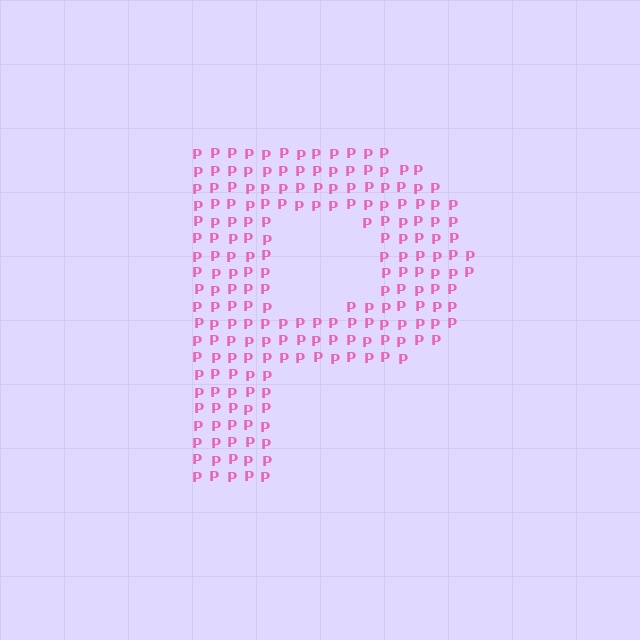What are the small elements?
The small elements are letter P's.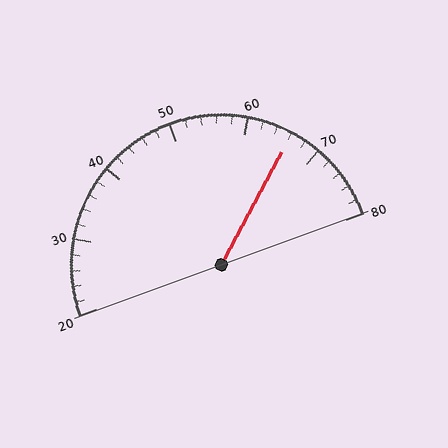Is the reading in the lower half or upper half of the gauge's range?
The reading is in the upper half of the range (20 to 80).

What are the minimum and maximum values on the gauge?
The gauge ranges from 20 to 80.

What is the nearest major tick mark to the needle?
The nearest major tick mark is 70.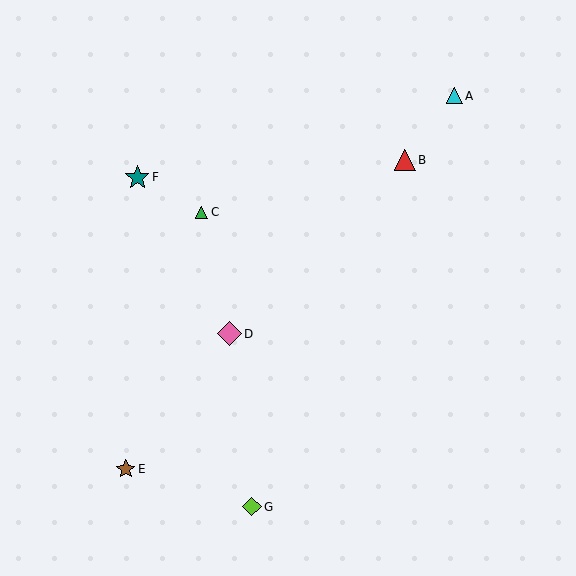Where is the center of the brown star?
The center of the brown star is at (126, 469).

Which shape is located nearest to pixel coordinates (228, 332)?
The pink diamond (labeled D) at (230, 334) is nearest to that location.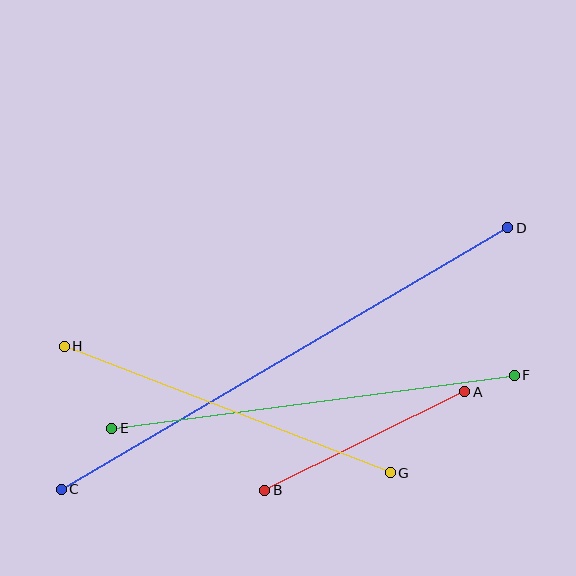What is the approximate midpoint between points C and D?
The midpoint is at approximately (285, 359) pixels.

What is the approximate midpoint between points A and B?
The midpoint is at approximately (365, 441) pixels.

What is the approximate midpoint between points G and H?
The midpoint is at approximately (227, 409) pixels.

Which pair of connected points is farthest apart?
Points C and D are farthest apart.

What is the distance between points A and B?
The distance is approximately 223 pixels.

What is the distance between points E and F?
The distance is approximately 406 pixels.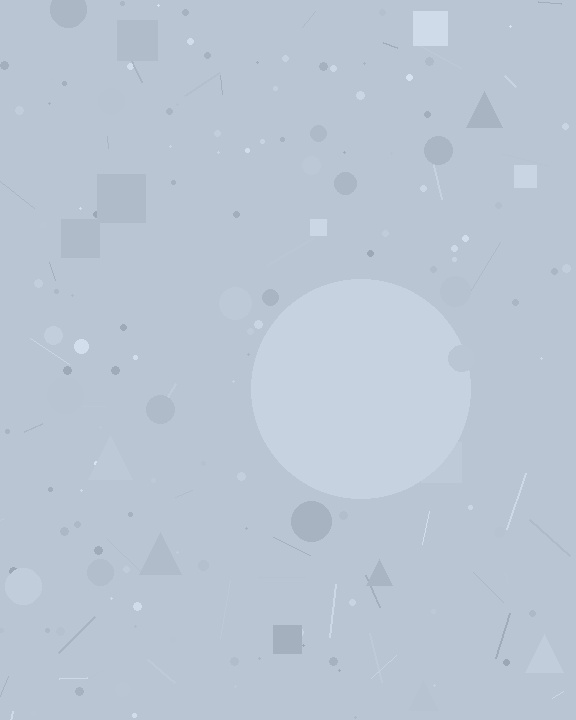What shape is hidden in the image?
A circle is hidden in the image.